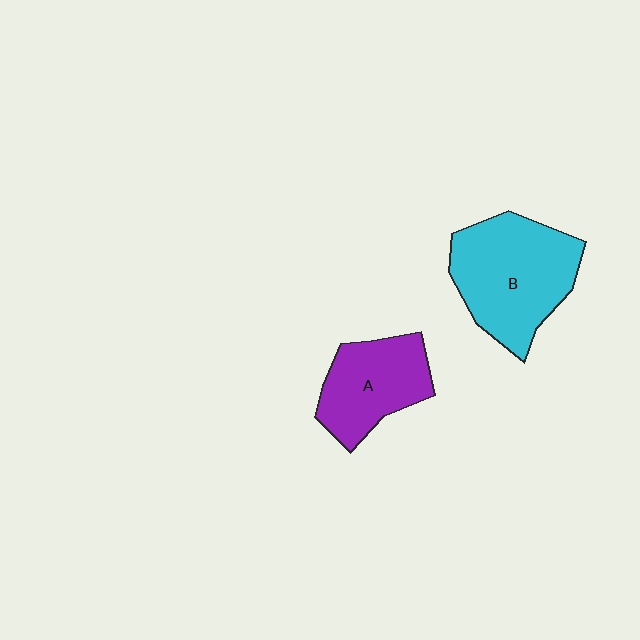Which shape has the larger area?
Shape B (cyan).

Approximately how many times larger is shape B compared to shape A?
Approximately 1.4 times.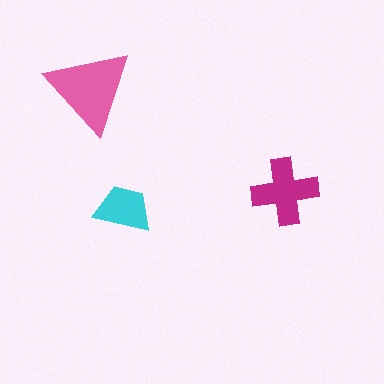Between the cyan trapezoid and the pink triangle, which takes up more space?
The pink triangle.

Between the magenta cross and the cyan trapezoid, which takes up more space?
The magenta cross.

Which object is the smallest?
The cyan trapezoid.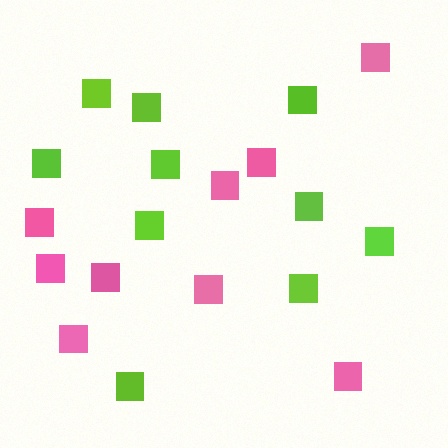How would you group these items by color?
There are 2 groups: one group of pink squares (9) and one group of lime squares (10).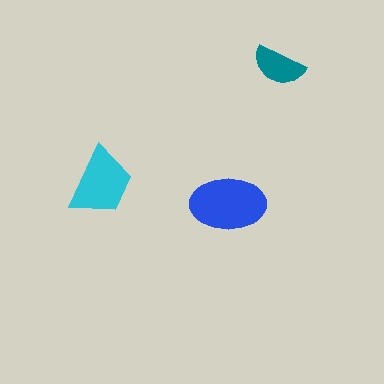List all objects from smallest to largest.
The teal semicircle, the cyan trapezoid, the blue ellipse.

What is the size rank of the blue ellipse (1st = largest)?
1st.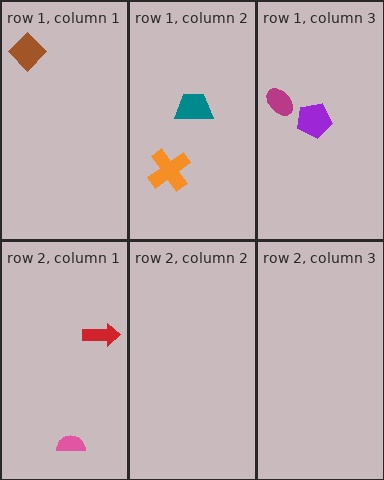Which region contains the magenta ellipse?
The row 1, column 3 region.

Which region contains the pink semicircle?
The row 2, column 1 region.